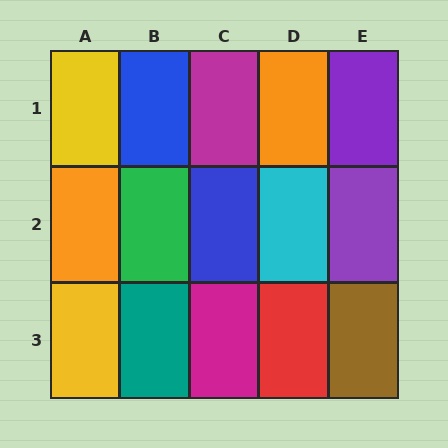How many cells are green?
1 cell is green.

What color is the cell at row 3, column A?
Yellow.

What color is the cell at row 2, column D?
Cyan.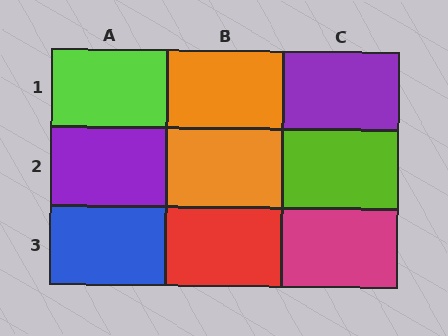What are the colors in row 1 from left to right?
Lime, orange, purple.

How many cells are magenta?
1 cell is magenta.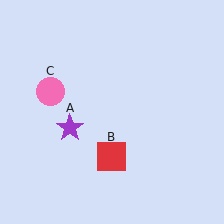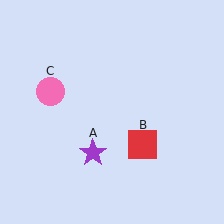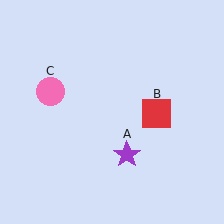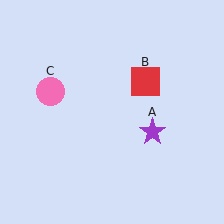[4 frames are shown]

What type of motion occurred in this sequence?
The purple star (object A), red square (object B) rotated counterclockwise around the center of the scene.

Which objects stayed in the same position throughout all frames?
Pink circle (object C) remained stationary.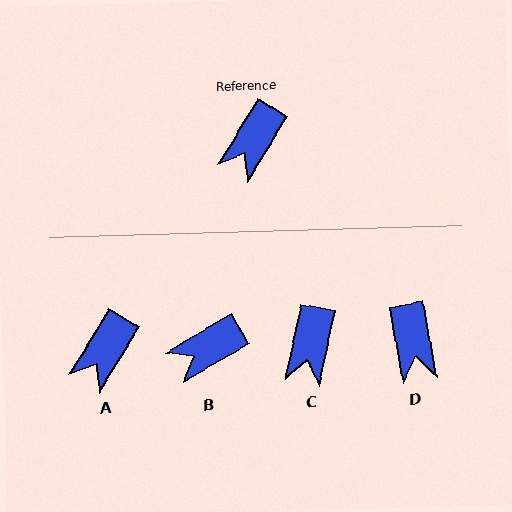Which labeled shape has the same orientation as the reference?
A.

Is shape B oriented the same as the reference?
No, it is off by about 28 degrees.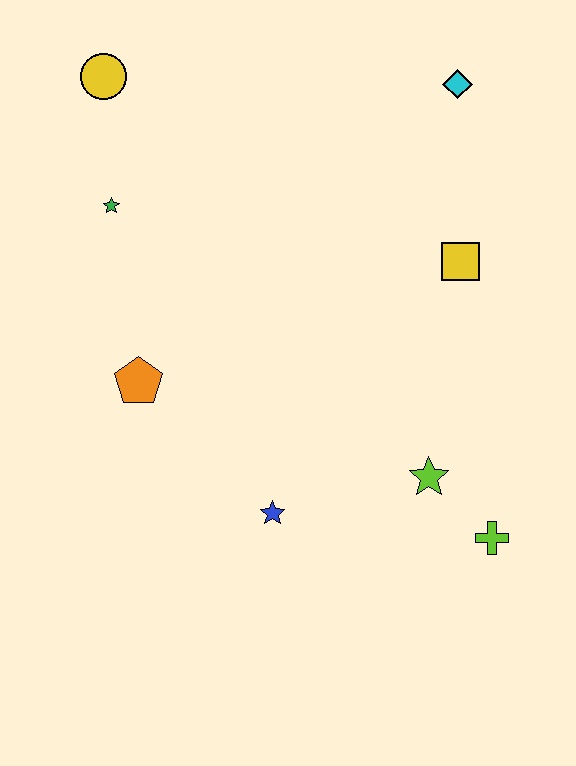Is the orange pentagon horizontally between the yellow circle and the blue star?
Yes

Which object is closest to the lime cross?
The lime star is closest to the lime cross.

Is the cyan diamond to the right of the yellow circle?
Yes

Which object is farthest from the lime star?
The yellow circle is farthest from the lime star.